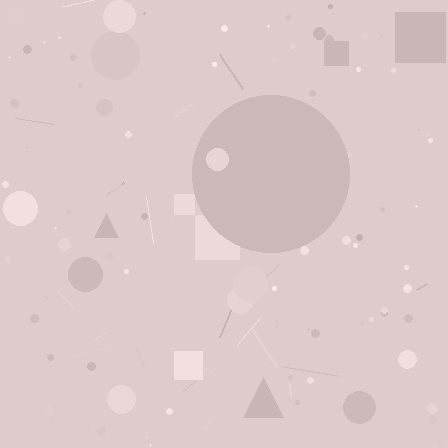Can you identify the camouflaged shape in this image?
The camouflaged shape is a circle.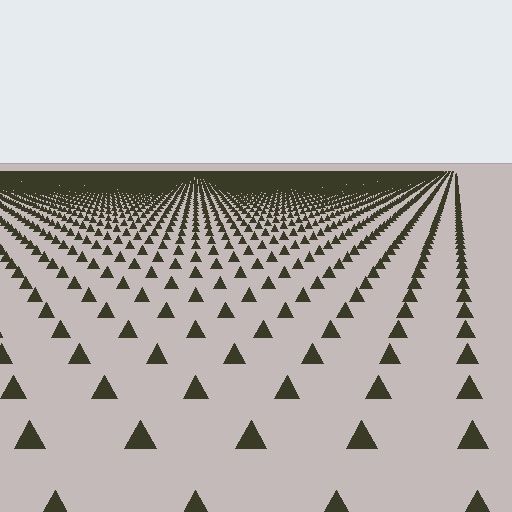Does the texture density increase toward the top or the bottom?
Density increases toward the top.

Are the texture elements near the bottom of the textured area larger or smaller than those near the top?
Larger. Near the bottom, elements are closer to the viewer and appear at a bigger on-screen size.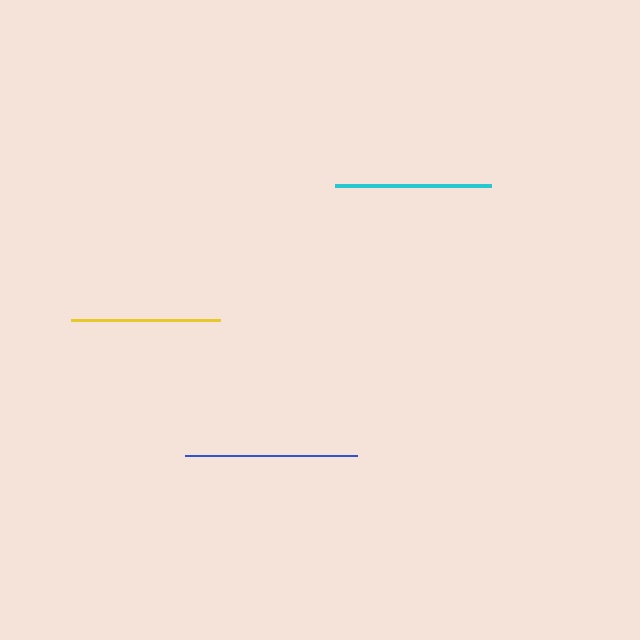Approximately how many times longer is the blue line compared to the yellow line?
The blue line is approximately 1.2 times the length of the yellow line.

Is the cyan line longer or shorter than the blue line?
The blue line is longer than the cyan line.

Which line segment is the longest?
The blue line is the longest at approximately 171 pixels.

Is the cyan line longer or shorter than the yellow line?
The cyan line is longer than the yellow line.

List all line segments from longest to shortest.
From longest to shortest: blue, cyan, yellow.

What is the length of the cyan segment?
The cyan segment is approximately 157 pixels long.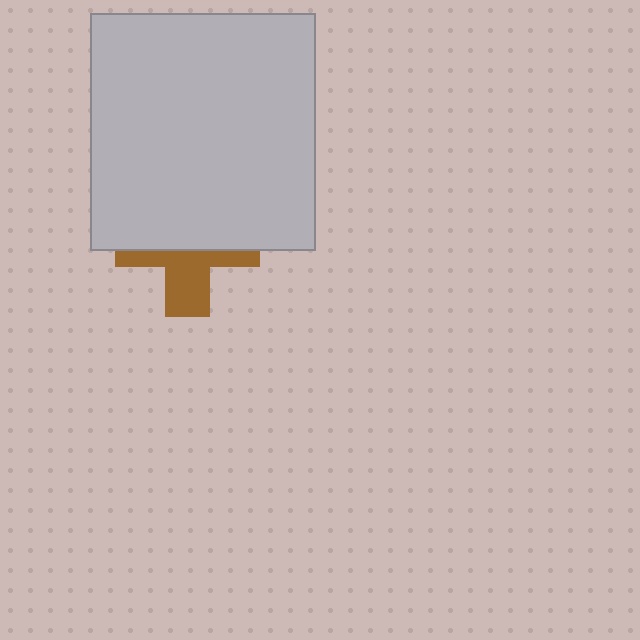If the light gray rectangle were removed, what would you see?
You would see the complete brown cross.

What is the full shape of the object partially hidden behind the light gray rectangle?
The partially hidden object is a brown cross.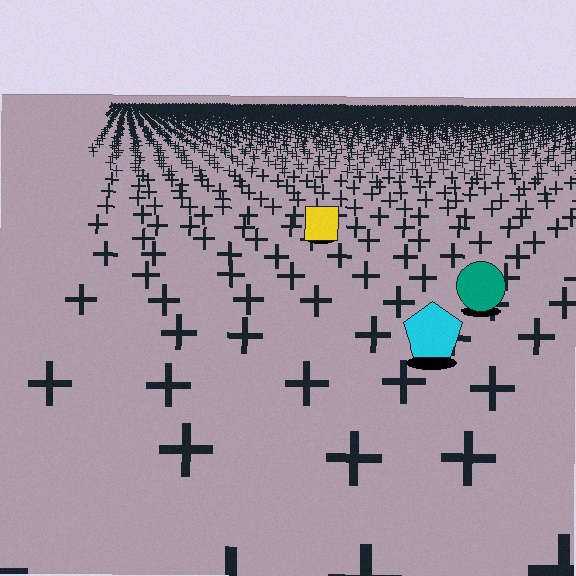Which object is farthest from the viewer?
The yellow square is farthest from the viewer. It appears smaller and the ground texture around it is denser.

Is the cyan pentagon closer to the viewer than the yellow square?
Yes. The cyan pentagon is closer — you can tell from the texture gradient: the ground texture is coarser near it.